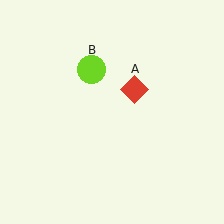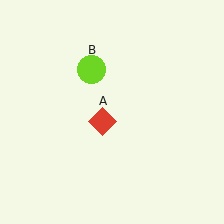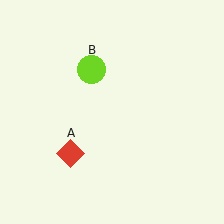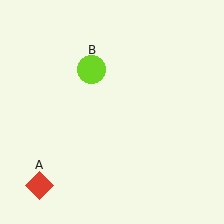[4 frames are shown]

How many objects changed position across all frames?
1 object changed position: red diamond (object A).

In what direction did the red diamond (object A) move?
The red diamond (object A) moved down and to the left.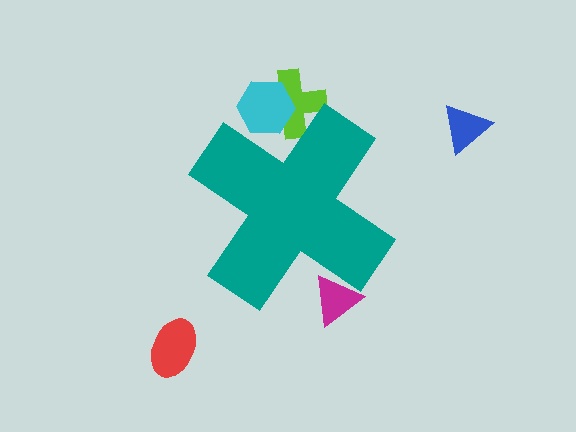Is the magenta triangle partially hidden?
Yes, the magenta triangle is partially hidden behind the teal cross.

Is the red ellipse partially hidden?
No, the red ellipse is fully visible.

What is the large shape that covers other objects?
A teal cross.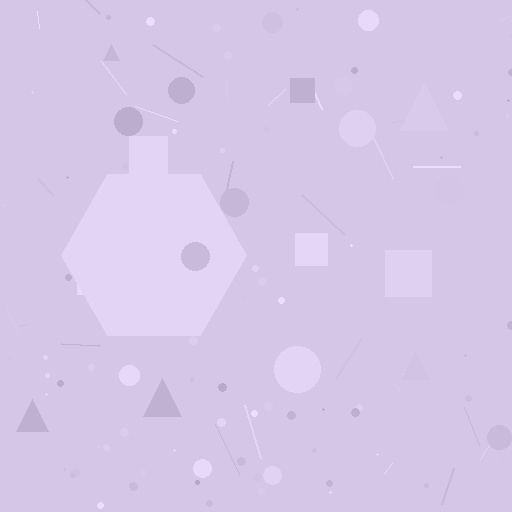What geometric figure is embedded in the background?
A hexagon is embedded in the background.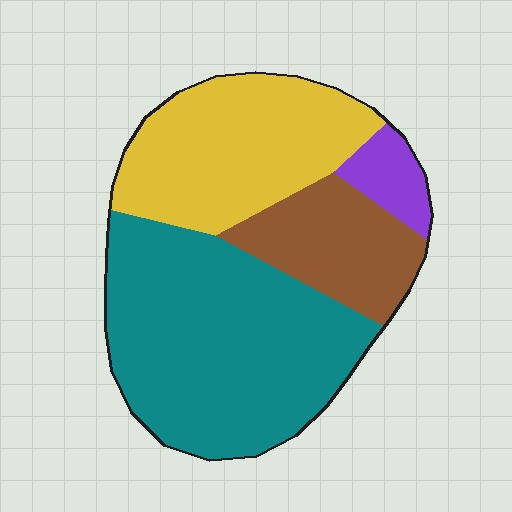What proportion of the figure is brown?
Brown takes up between a sixth and a third of the figure.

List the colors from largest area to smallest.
From largest to smallest: teal, yellow, brown, purple.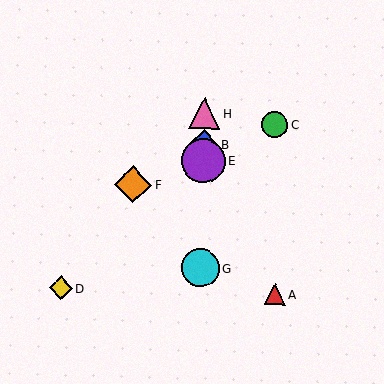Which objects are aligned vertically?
Objects B, E, G, H are aligned vertically.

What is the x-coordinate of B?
Object B is at x≈204.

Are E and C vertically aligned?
No, E is at x≈203 and C is at x≈274.